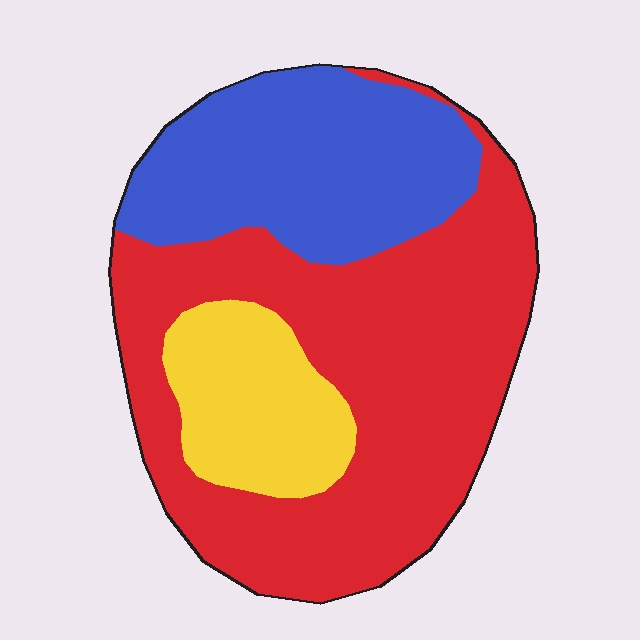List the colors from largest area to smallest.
From largest to smallest: red, blue, yellow.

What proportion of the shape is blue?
Blue covers roughly 30% of the shape.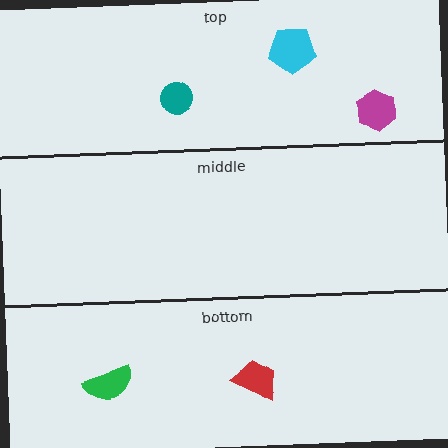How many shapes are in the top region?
3.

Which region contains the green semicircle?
The bottom region.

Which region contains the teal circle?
The top region.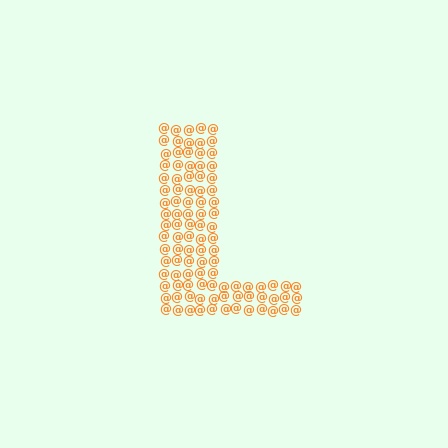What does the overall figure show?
The overall figure shows the letter L.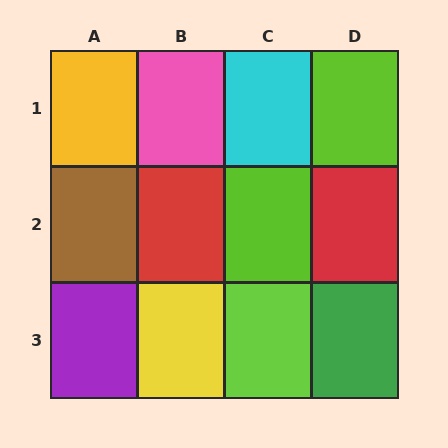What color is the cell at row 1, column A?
Yellow.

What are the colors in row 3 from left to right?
Purple, yellow, lime, green.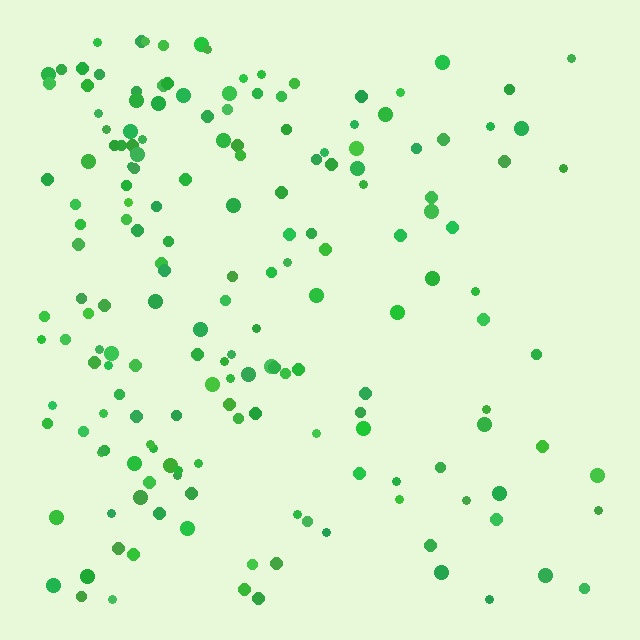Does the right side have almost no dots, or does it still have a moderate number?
Still a moderate number, just noticeably fewer than the left.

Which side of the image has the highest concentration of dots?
The left.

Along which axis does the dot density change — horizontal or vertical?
Horizontal.